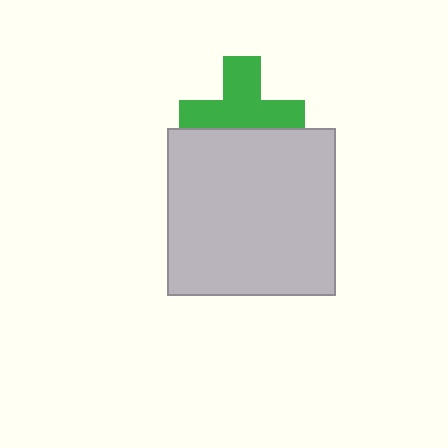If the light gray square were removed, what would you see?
You would see the complete green cross.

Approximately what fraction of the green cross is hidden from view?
Roughly 36% of the green cross is hidden behind the light gray square.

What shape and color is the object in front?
The object in front is a light gray square.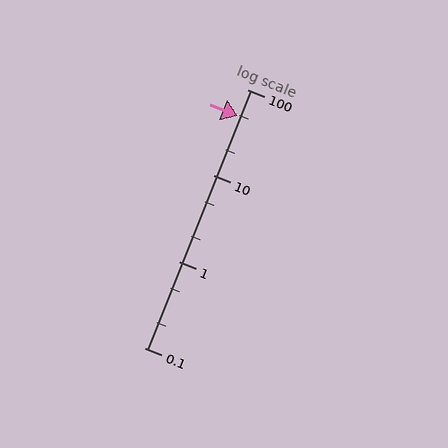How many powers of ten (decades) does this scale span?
The scale spans 3 decades, from 0.1 to 100.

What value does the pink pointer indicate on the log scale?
The pointer indicates approximately 49.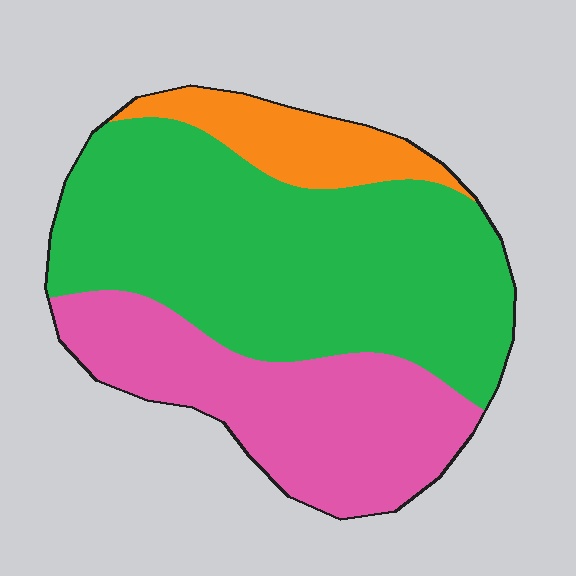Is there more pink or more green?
Green.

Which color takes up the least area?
Orange, at roughly 10%.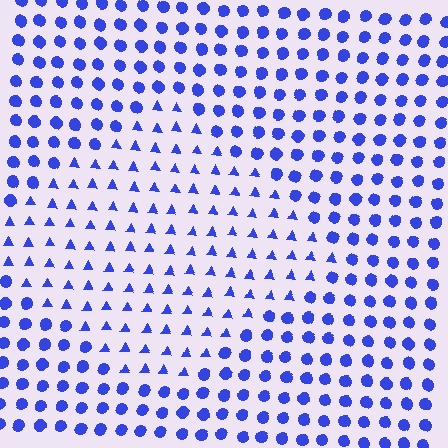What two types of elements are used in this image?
The image uses triangles inside the diamond region and circles outside it.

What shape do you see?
I see a diamond.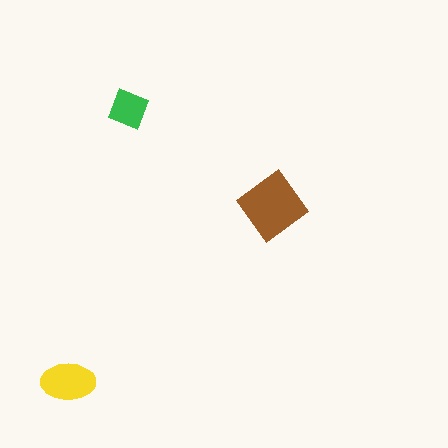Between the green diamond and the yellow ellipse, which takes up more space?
The yellow ellipse.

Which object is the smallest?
The green diamond.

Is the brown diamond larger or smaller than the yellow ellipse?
Larger.